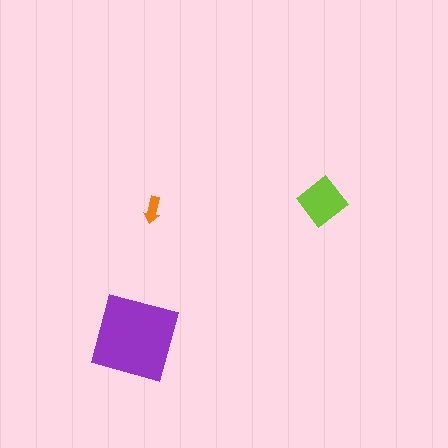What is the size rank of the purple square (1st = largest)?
1st.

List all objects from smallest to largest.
The orange arrow, the lime diamond, the purple square.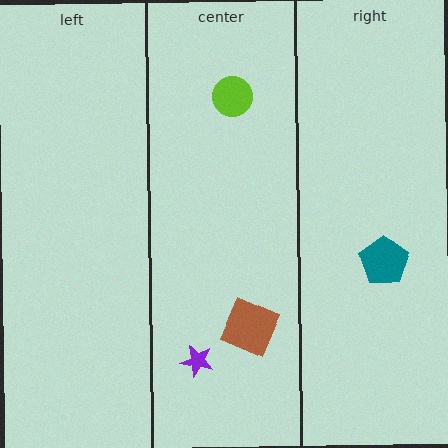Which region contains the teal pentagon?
The right region.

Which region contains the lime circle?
The center region.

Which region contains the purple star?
The center region.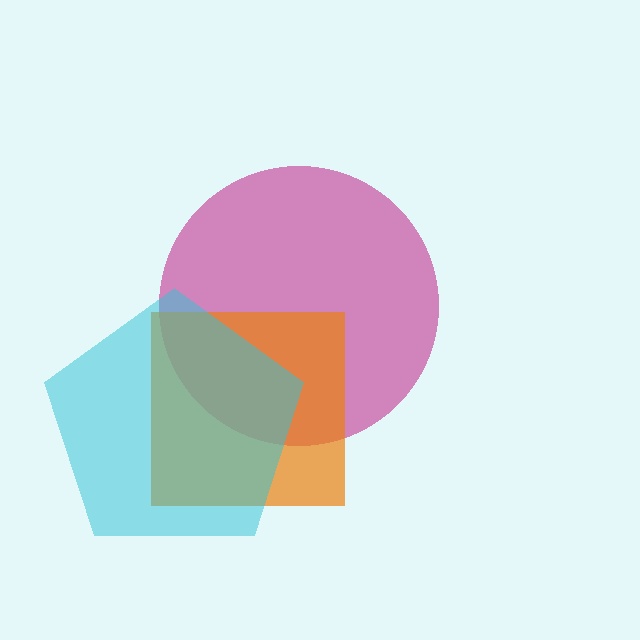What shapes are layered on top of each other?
The layered shapes are: a magenta circle, an orange square, a cyan pentagon.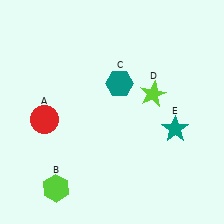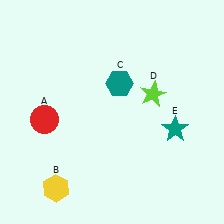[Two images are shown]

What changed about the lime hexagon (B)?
In Image 1, B is lime. In Image 2, it changed to yellow.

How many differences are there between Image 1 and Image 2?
There is 1 difference between the two images.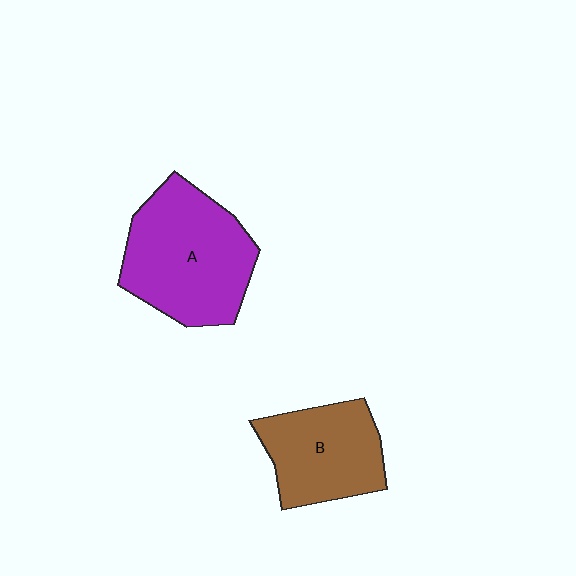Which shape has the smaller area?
Shape B (brown).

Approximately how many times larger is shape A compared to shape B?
Approximately 1.4 times.